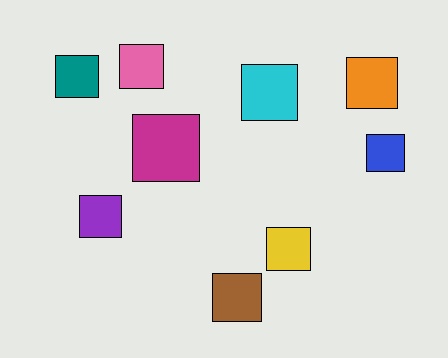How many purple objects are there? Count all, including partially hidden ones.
There is 1 purple object.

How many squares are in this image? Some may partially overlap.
There are 9 squares.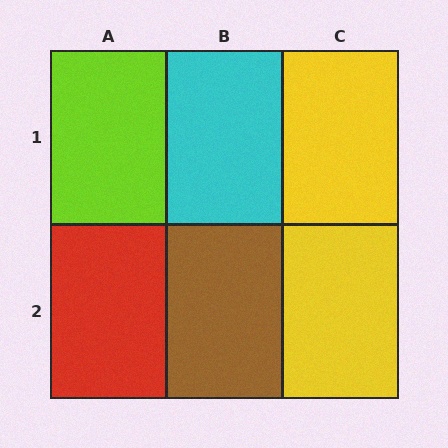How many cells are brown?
1 cell is brown.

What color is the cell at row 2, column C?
Yellow.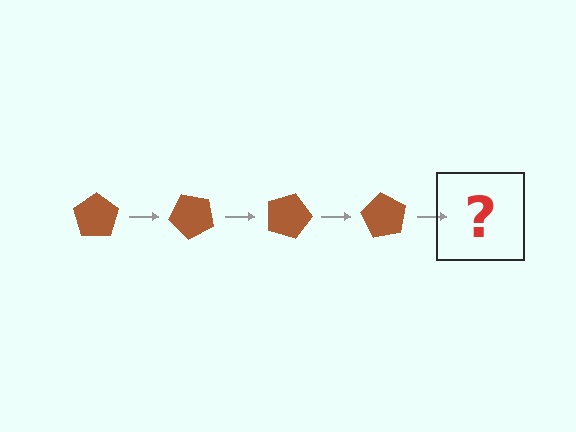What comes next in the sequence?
The next element should be a brown pentagon rotated 180 degrees.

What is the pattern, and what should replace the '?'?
The pattern is that the pentagon rotates 45 degrees each step. The '?' should be a brown pentagon rotated 180 degrees.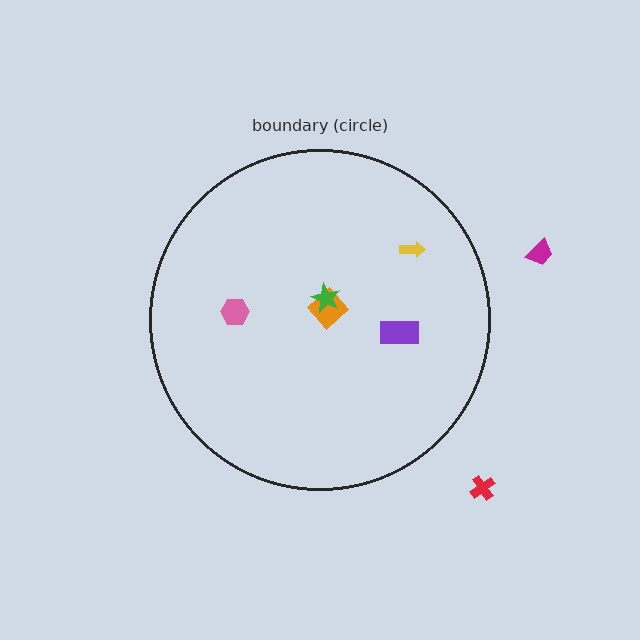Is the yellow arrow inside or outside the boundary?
Inside.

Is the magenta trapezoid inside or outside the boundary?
Outside.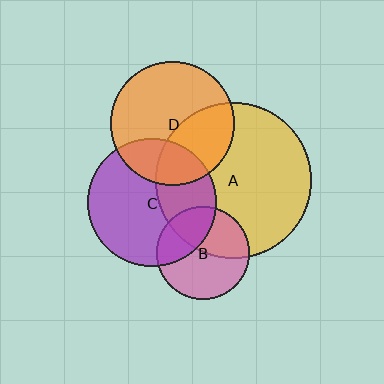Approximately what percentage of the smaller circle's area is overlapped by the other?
Approximately 45%.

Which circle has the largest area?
Circle A (yellow).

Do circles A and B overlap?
Yes.